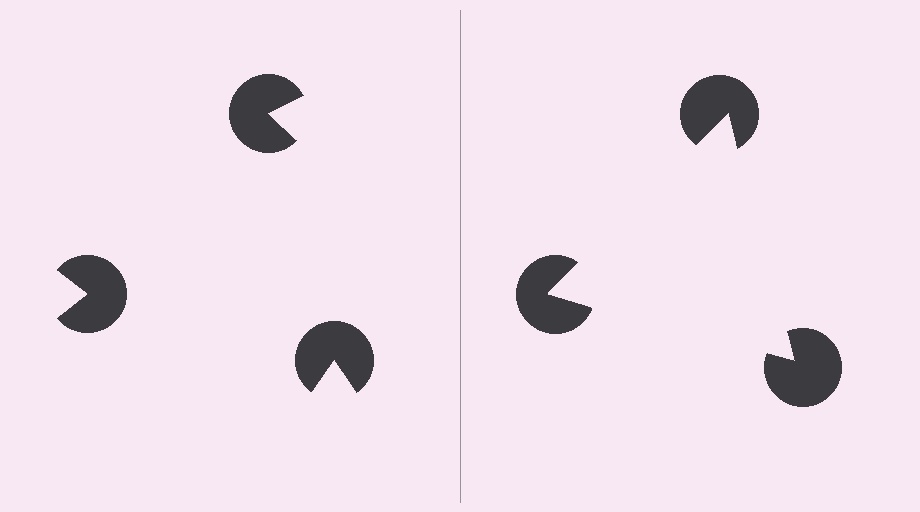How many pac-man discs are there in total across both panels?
6 — 3 on each side.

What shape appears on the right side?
An illusory triangle.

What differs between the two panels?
The pac-man discs are positioned identically on both sides; only the wedge orientations differ. On the right they align to a triangle; on the left they are misaligned.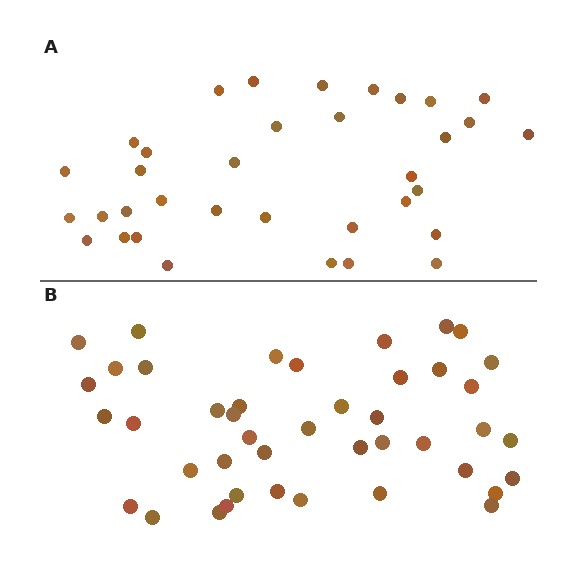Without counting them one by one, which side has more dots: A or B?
Region B (the bottom region) has more dots.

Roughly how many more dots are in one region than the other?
Region B has roughly 8 or so more dots than region A.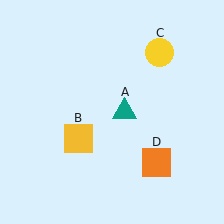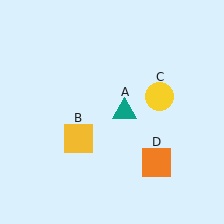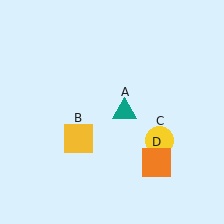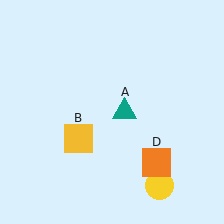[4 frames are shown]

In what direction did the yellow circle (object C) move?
The yellow circle (object C) moved down.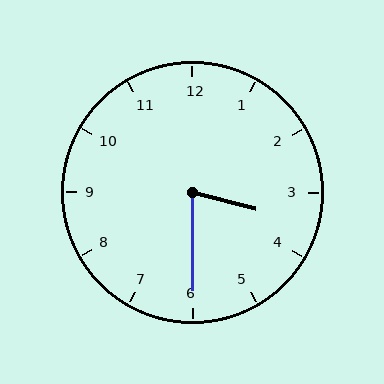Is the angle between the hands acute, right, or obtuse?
It is acute.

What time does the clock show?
3:30.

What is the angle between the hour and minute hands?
Approximately 75 degrees.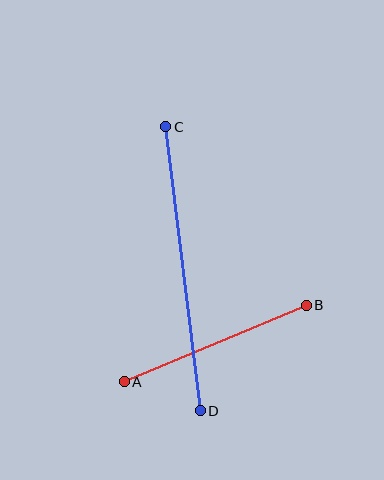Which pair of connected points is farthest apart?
Points C and D are farthest apart.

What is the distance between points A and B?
The distance is approximately 197 pixels.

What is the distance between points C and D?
The distance is approximately 286 pixels.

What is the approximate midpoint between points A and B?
The midpoint is at approximately (215, 343) pixels.